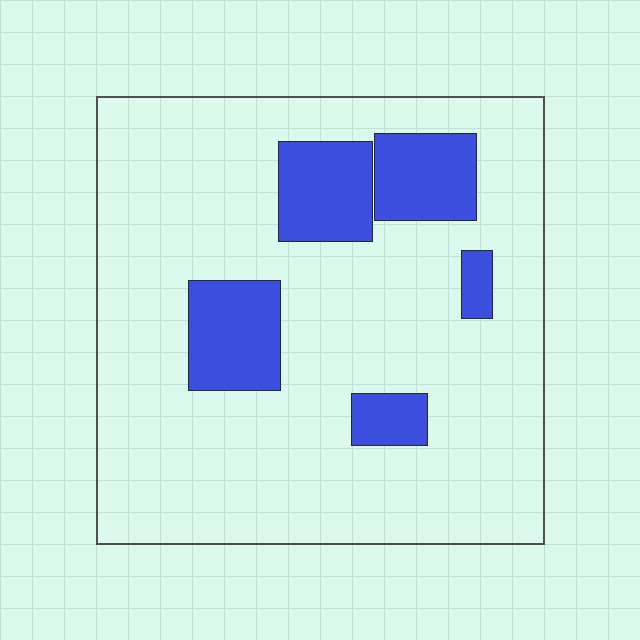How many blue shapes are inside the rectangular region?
5.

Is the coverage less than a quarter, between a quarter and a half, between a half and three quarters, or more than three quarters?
Less than a quarter.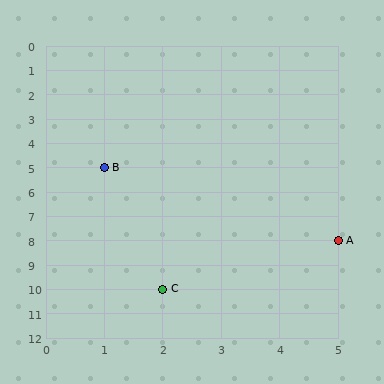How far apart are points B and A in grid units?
Points B and A are 4 columns and 3 rows apart (about 5.0 grid units diagonally).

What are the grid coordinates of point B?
Point B is at grid coordinates (1, 5).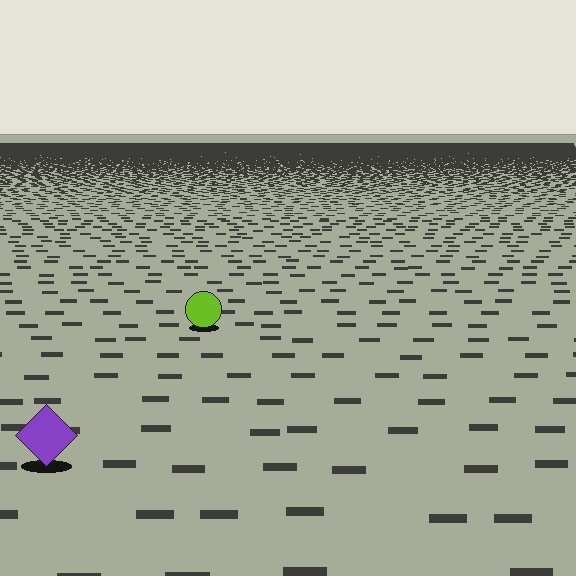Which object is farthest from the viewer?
The lime circle is farthest from the viewer. It appears smaller and the ground texture around it is denser.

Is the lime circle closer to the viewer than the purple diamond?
No. The purple diamond is closer — you can tell from the texture gradient: the ground texture is coarser near it.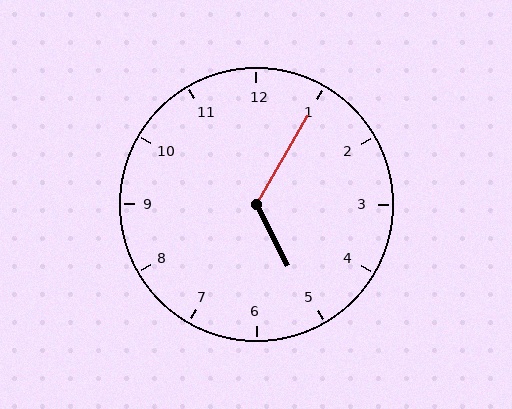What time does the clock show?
5:05.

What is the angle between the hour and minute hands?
Approximately 122 degrees.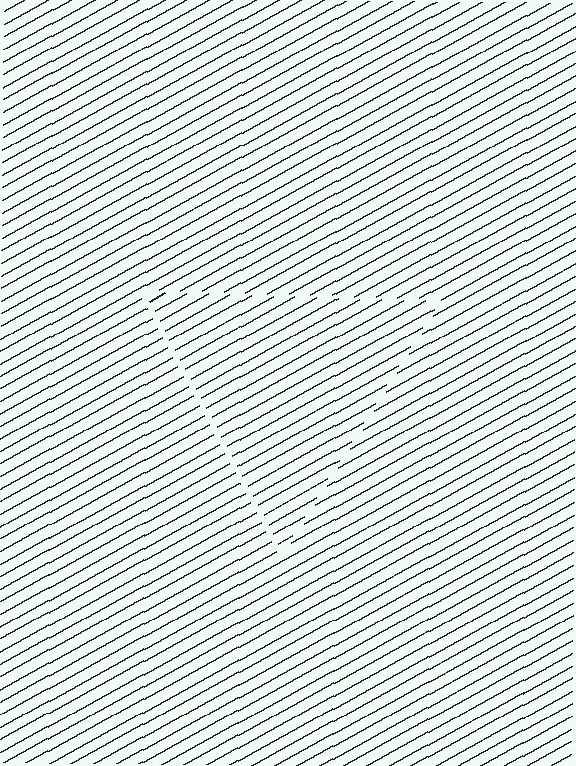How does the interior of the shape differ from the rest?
The interior of the shape contains the same grating, shifted by half a period — the contour is defined by the phase discontinuity where line-ends from the inner and outer gratings abut.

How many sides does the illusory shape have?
3 sides — the line-ends trace a triangle.